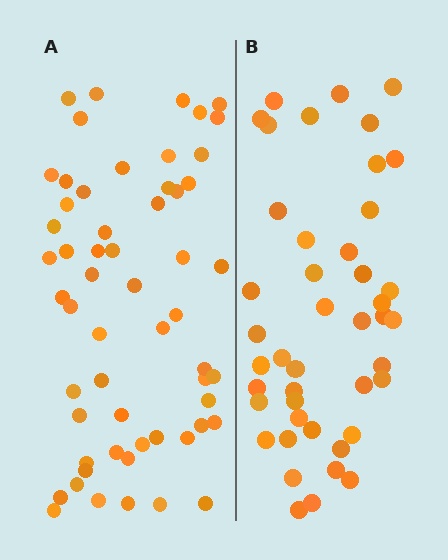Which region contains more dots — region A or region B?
Region A (the left region) has more dots.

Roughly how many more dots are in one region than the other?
Region A has approximately 15 more dots than region B.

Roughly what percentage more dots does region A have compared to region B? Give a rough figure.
About 30% more.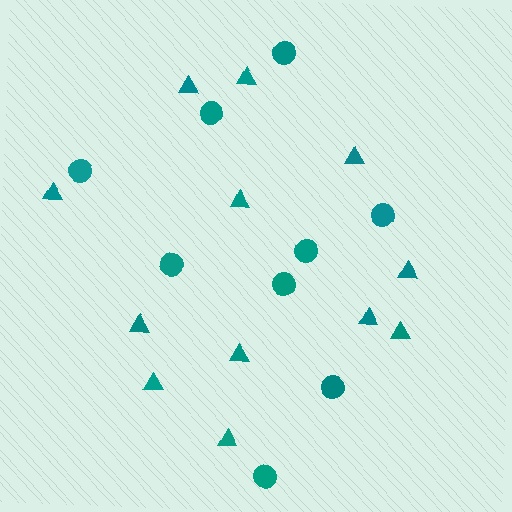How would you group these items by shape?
There are 2 groups: one group of triangles (12) and one group of circles (9).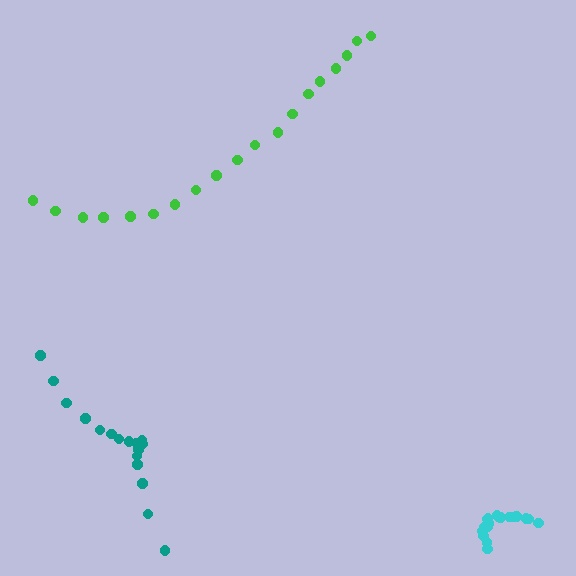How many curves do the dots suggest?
There are 3 distinct paths.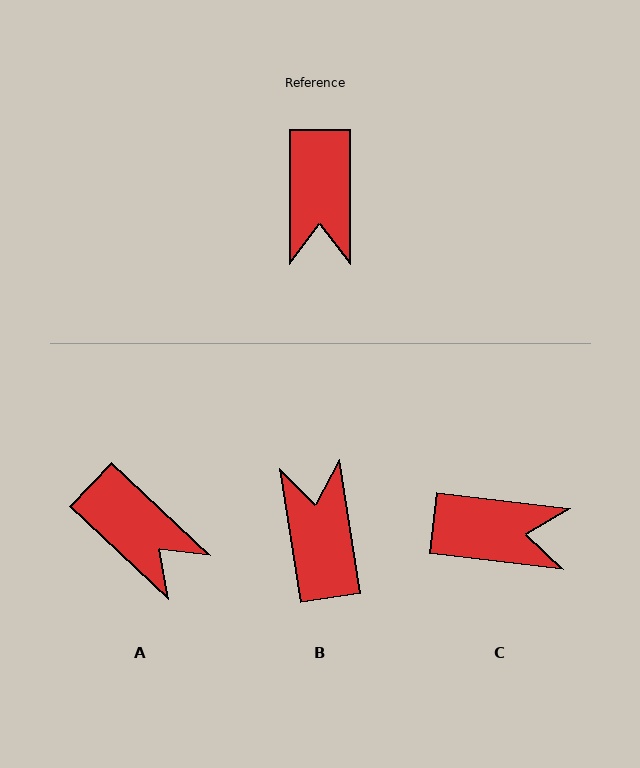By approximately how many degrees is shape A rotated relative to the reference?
Approximately 47 degrees counter-clockwise.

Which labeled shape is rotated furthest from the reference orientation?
B, about 171 degrees away.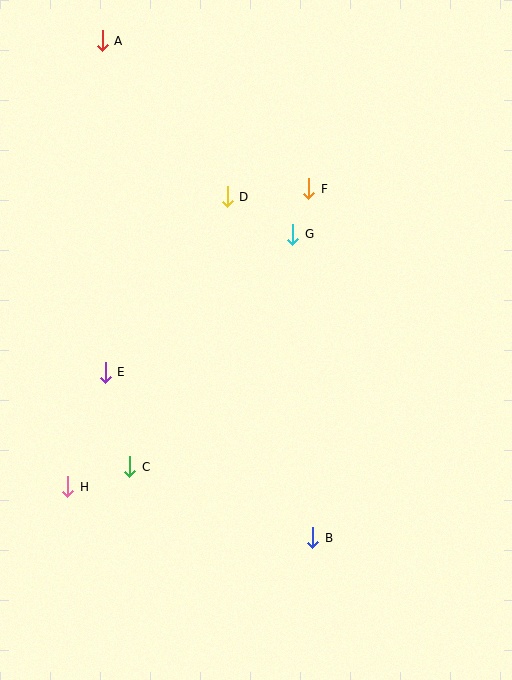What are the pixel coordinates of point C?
Point C is at (130, 467).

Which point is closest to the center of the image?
Point G at (293, 234) is closest to the center.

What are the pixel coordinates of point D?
Point D is at (227, 197).